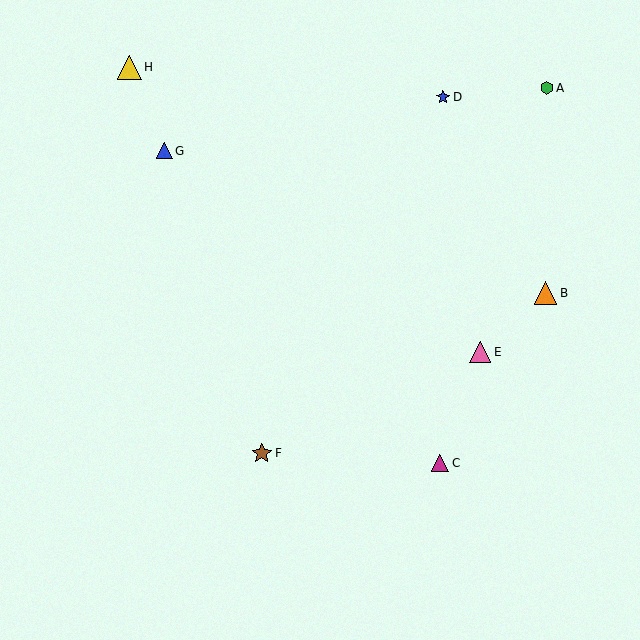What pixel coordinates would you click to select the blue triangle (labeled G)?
Click at (164, 151) to select the blue triangle G.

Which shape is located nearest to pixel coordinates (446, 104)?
The blue star (labeled D) at (443, 97) is nearest to that location.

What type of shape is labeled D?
Shape D is a blue star.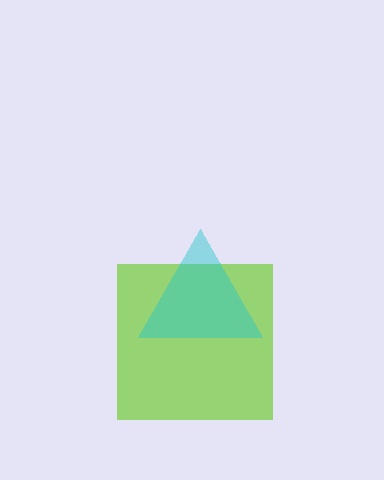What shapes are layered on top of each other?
The layered shapes are: a lime square, a cyan triangle.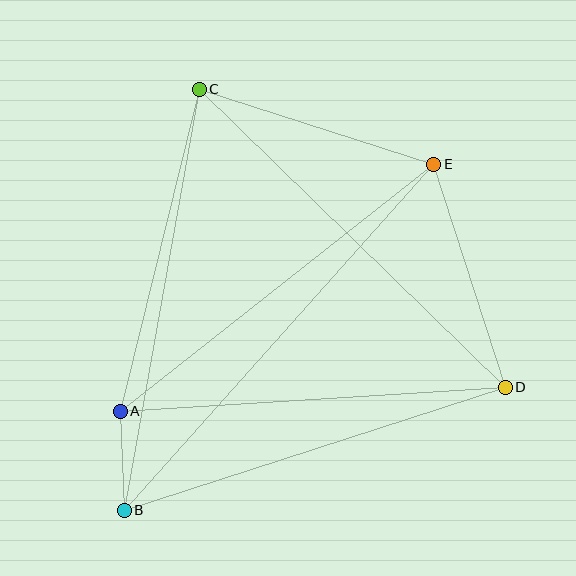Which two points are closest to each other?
Points A and B are closest to each other.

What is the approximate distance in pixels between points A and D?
The distance between A and D is approximately 386 pixels.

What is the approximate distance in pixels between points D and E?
The distance between D and E is approximately 234 pixels.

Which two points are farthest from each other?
Points B and E are farthest from each other.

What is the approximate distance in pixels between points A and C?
The distance between A and C is approximately 332 pixels.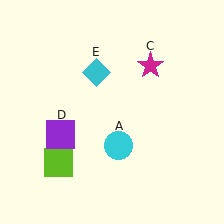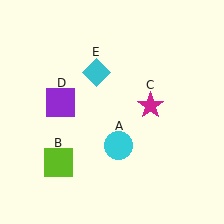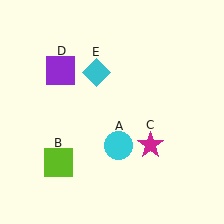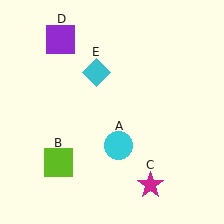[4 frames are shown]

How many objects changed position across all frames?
2 objects changed position: magenta star (object C), purple square (object D).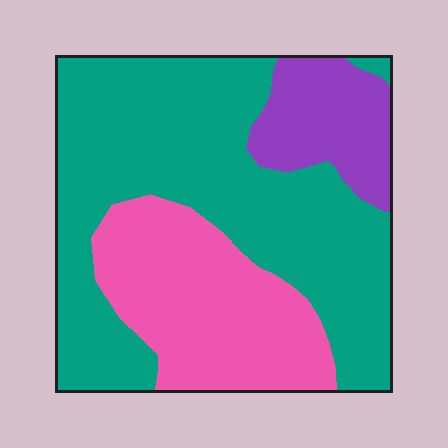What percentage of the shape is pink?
Pink covers 28% of the shape.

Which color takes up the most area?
Teal, at roughly 60%.